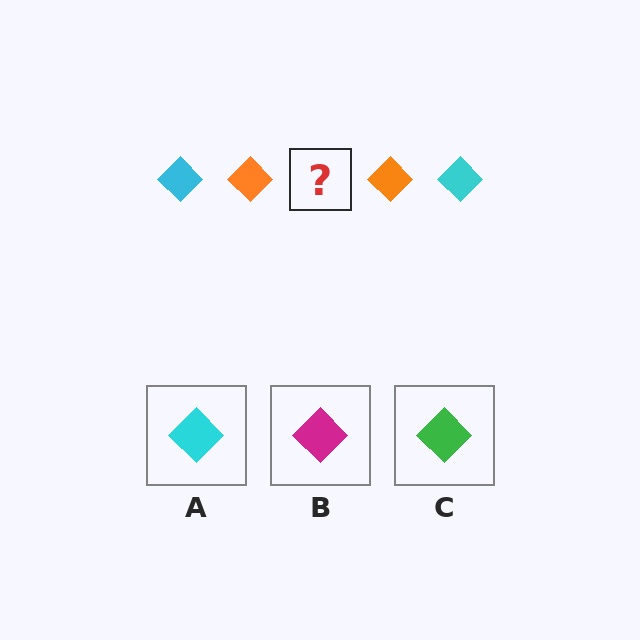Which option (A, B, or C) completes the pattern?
A.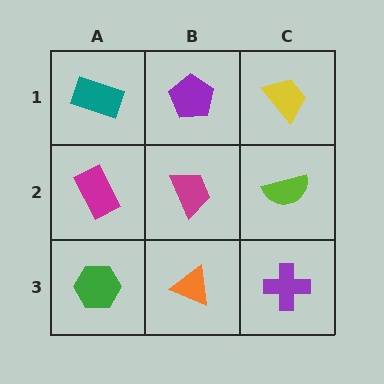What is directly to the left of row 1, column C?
A purple pentagon.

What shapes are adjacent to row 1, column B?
A magenta trapezoid (row 2, column B), a teal rectangle (row 1, column A), a yellow trapezoid (row 1, column C).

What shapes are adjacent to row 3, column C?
A lime semicircle (row 2, column C), an orange triangle (row 3, column B).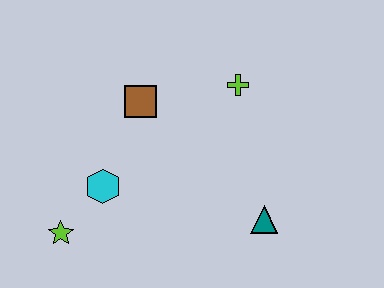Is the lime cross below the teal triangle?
No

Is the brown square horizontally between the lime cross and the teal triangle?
No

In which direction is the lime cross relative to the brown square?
The lime cross is to the right of the brown square.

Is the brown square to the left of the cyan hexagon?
No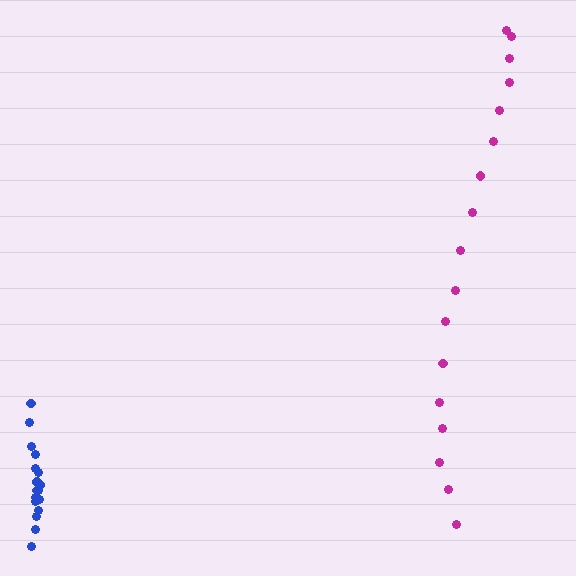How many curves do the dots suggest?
There are 2 distinct paths.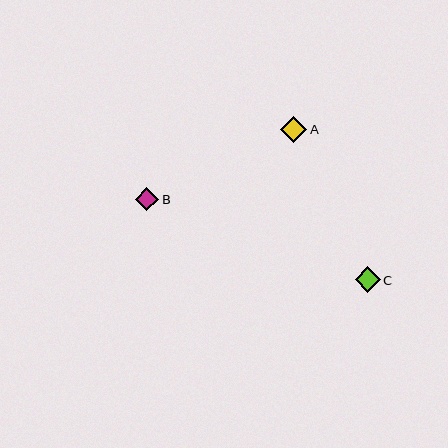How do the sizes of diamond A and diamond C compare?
Diamond A and diamond C are approximately the same size.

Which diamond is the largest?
Diamond A is the largest with a size of approximately 26 pixels.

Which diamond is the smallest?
Diamond B is the smallest with a size of approximately 23 pixels.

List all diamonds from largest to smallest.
From largest to smallest: A, C, B.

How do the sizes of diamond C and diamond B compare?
Diamond C and diamond B are approximately the same size.